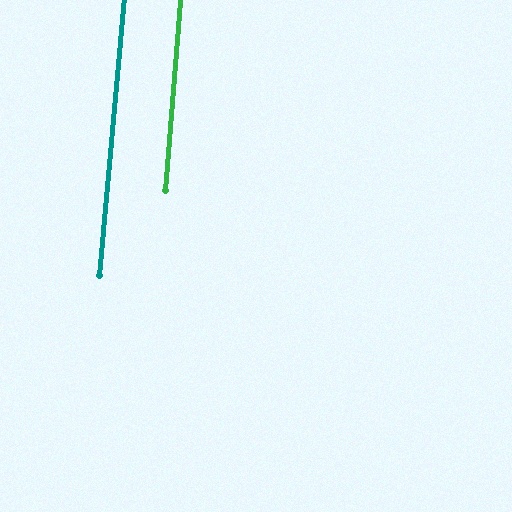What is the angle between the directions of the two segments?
Approximately 1 degree.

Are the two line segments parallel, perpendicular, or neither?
Parallel — their directions differ by only 0.6°.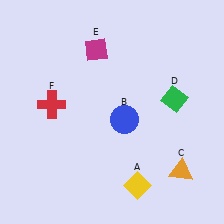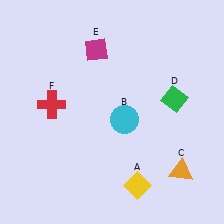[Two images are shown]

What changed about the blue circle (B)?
In Image 1, B is blue. In Image 2, it changed to cyan.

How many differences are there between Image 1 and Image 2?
There is 1 difference between the two images.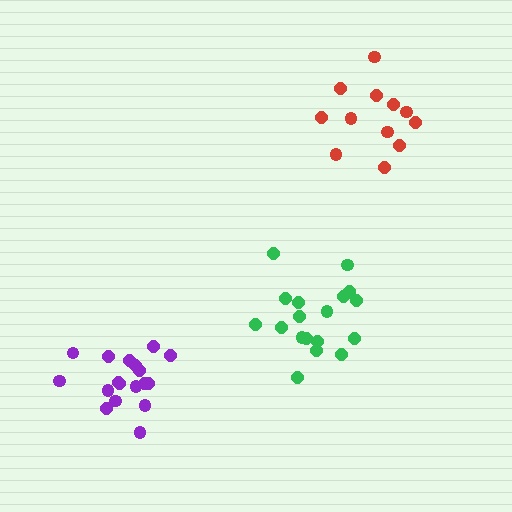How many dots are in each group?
Group 1: 18 dots, Group 2: 18 dots, Group 3: 12 dots (48 total).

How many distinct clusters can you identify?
There are 3 distinct clusters.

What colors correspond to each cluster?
The clusters are colored: green, purple, red.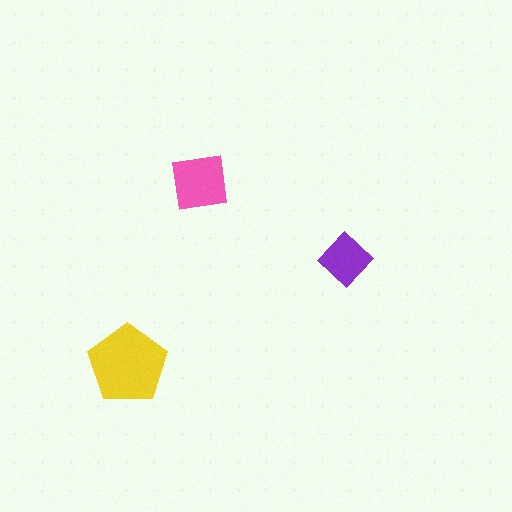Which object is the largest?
The yellow pentagon.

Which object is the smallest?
The purple diamond.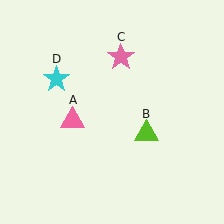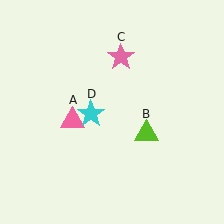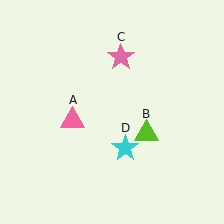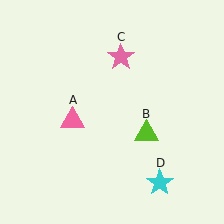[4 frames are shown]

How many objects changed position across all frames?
1 object changed position: cyan star (object D).